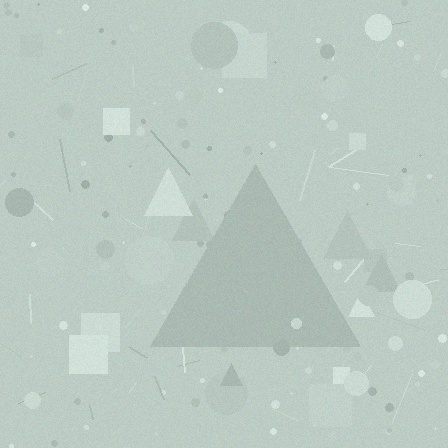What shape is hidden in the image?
A triangle is hidden in the image.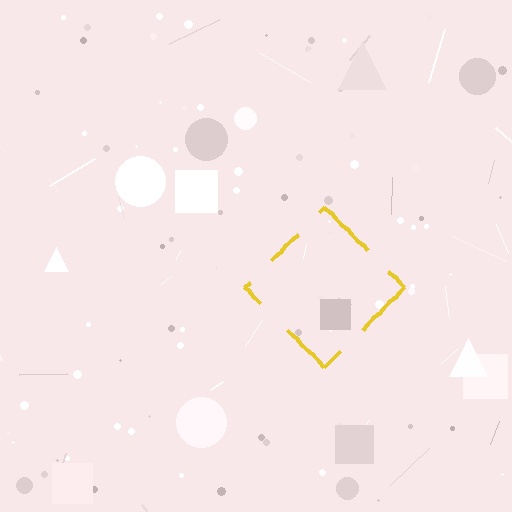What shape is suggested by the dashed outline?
The dashed outline suggests a diamond.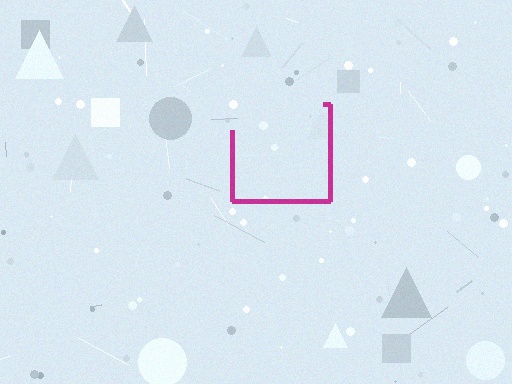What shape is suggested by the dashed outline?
The dashed outline suggests a square.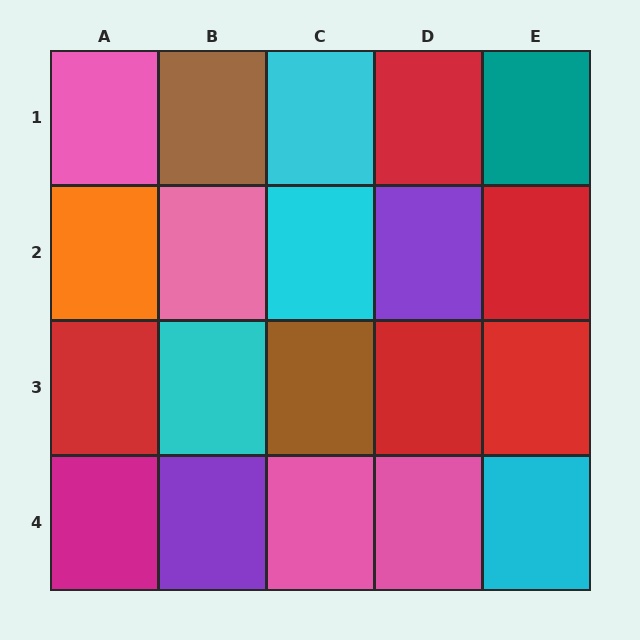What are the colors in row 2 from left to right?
Orange, pink, cyan, purple, red.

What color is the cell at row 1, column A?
Pink.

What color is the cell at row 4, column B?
Purple.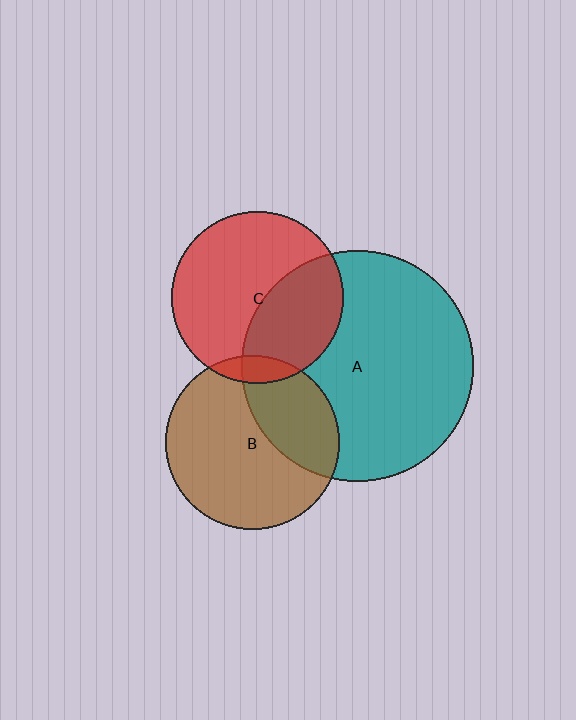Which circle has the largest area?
Circle A (teal).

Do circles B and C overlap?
Yes.